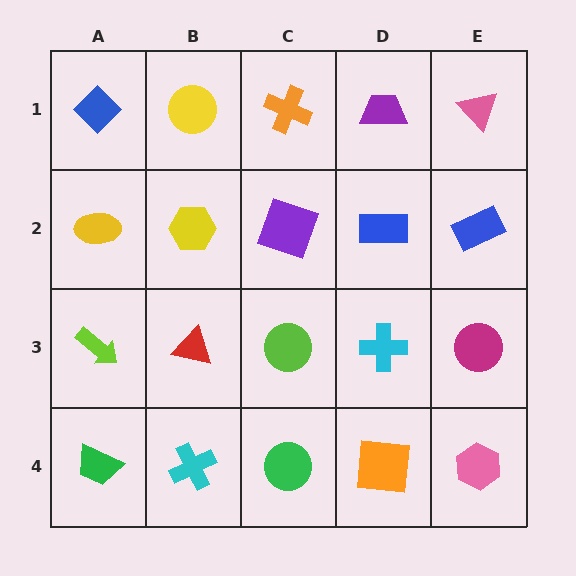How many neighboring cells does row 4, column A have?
2.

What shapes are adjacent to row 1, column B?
A yellow hexagon (row 2, column B), a blue diamond (row 1, column A), an orange cross (row 1, column C).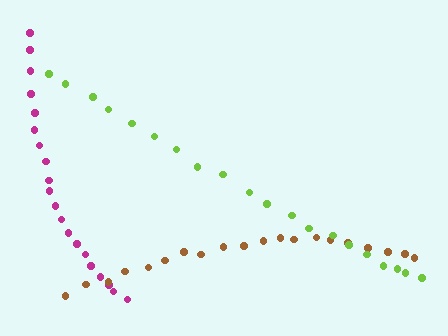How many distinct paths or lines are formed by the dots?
There are 3 distinct paths.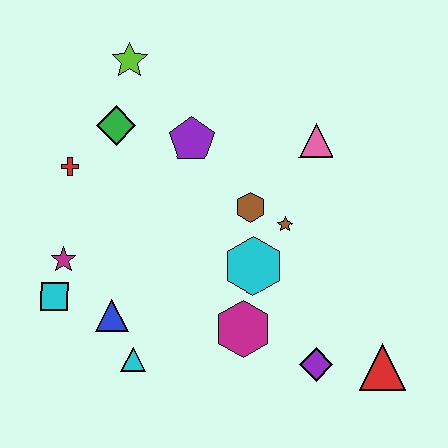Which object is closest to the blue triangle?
The cyan triangle is closest to the blue triangle.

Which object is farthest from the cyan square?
The red triangle is farthest from the cyan square.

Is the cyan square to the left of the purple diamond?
Yes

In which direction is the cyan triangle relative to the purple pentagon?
The cyan triangle is below the purple pentagon.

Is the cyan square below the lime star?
Yes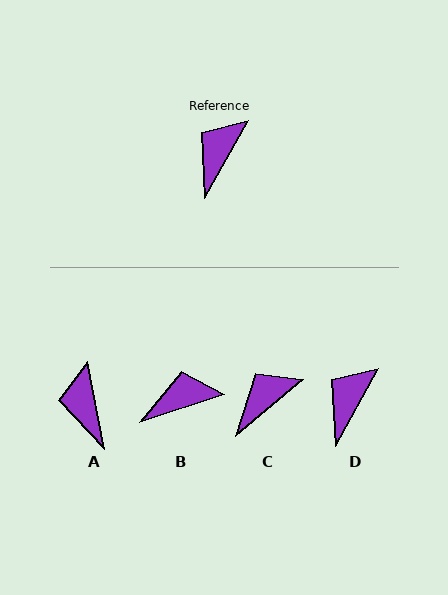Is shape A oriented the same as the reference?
No, it is off by about 40 degrees.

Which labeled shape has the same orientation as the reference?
D.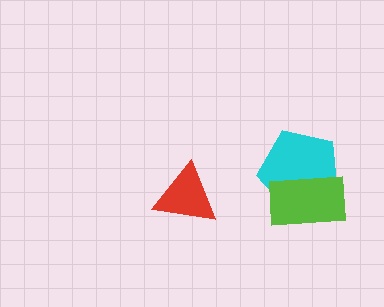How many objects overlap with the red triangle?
0 objects overlap with the red triangle.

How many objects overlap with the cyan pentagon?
1 object overlaps with the cyan pentagon.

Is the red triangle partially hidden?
No, no other shape covers it.